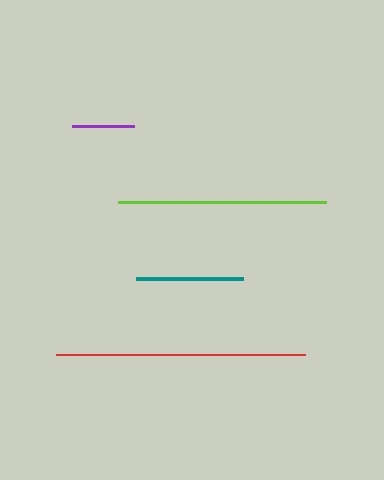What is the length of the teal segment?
The teal segment is approximately 107 pixels long.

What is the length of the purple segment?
The purple segment is approximately 62 pixels long.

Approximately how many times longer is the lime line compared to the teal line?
The lime line is approximately 1.9 times the length of the teal line.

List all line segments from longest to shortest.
From longest to shortest: red, lime, teal, purple.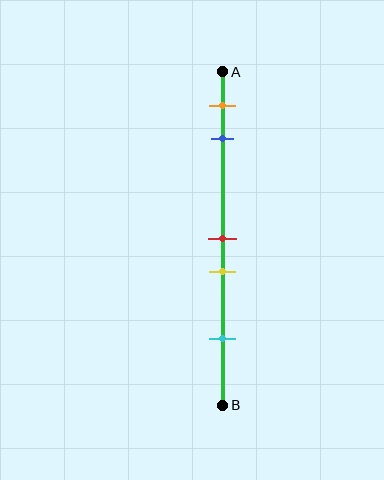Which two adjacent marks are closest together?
The red and yellow marks are the closest adjacent pair.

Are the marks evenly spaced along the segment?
No, the marks are not evenly spaced.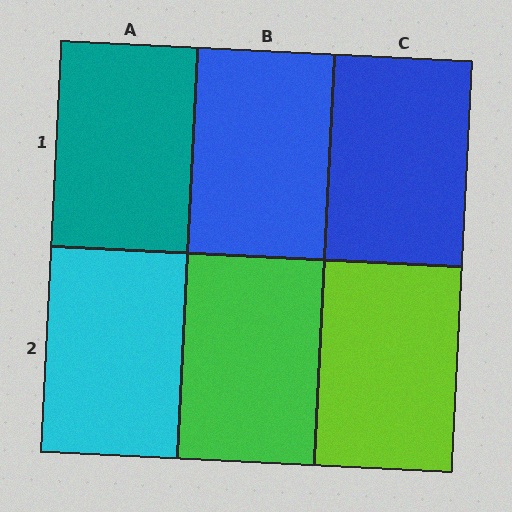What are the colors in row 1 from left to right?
Teal, blue, blue.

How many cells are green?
1 cell is green.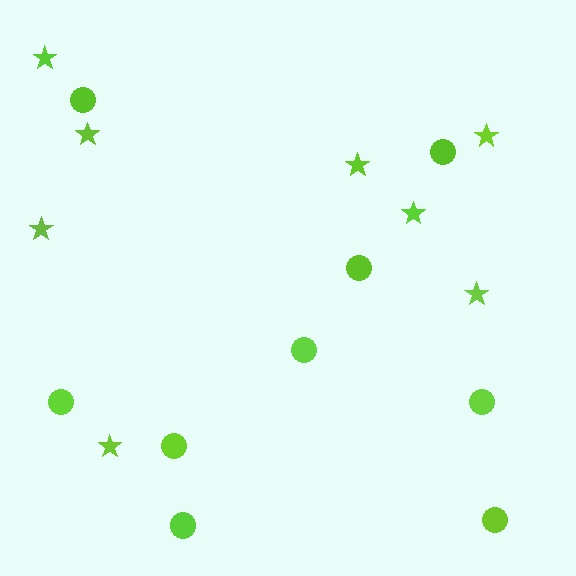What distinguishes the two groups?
There are 2 groups: one group of circles (9) and one group of stars (8).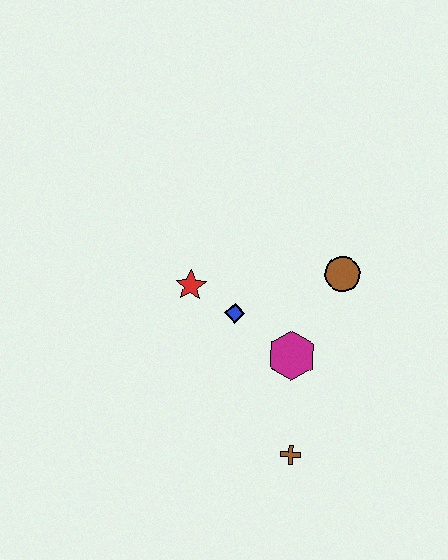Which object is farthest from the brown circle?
The brown cross is farthest from the brown circle.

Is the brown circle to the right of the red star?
Yes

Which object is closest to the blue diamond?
The red star is closest to the blue diamond.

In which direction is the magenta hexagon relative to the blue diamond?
The magenta hexagon is to the right of the blue diamond.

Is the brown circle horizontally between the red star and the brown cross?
No